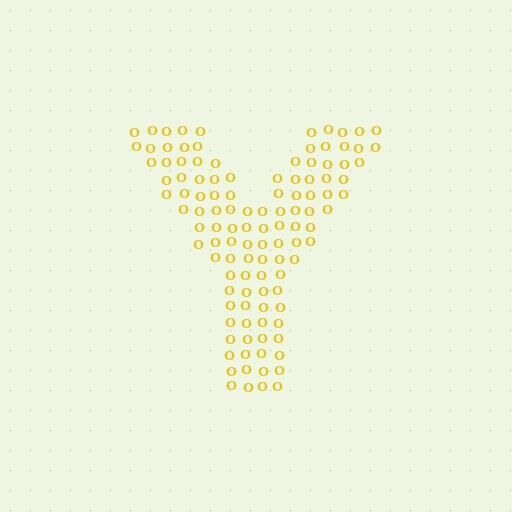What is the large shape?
The large shape is the letter Y.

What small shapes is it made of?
It is made of small letter O's.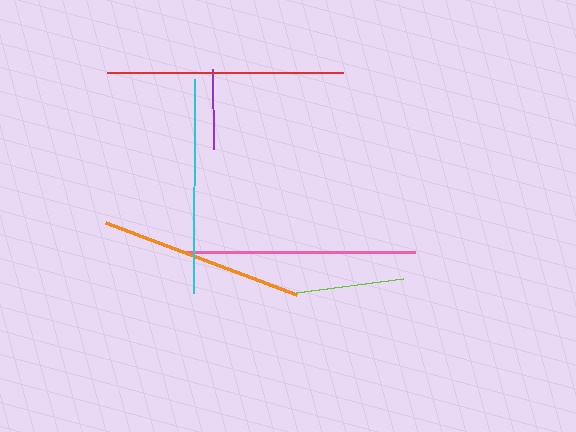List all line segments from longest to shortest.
From longest to shortest: red, pink, cyan, orange, lime, purple.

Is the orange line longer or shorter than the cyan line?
The cyan line is longer than the orange line.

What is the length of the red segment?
The red segment is approximately 236 pixels long.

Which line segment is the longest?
The red line is the longest at approximately 236 pixels.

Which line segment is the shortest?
The purple line is the shortest at approximately 80 pixels.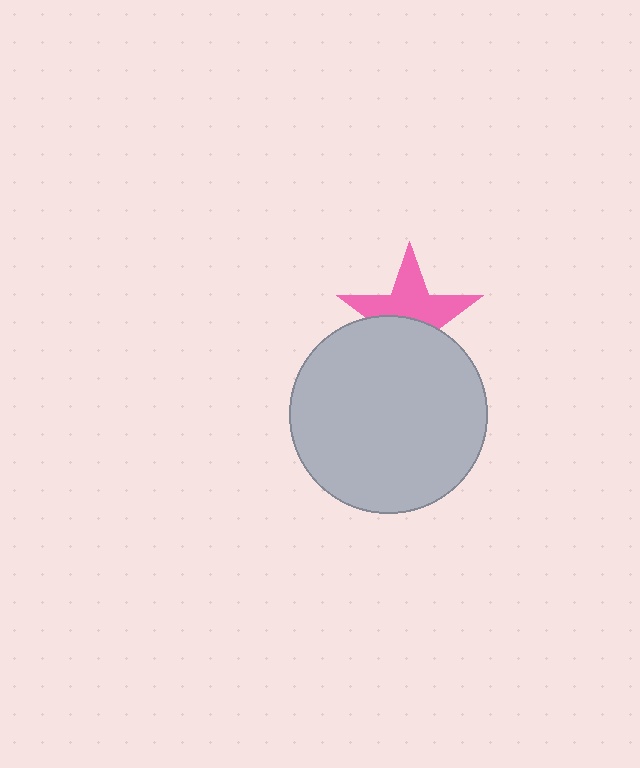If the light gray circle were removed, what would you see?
You would see the complete pink star.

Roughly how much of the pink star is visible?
About half of it is visible (roughly 54%).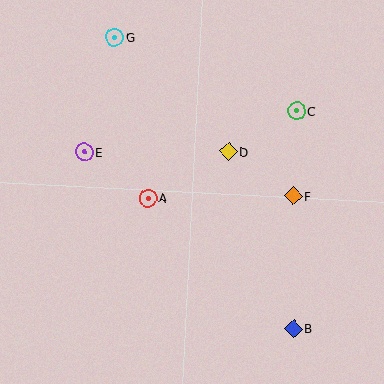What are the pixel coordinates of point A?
Point A is at (148, 198).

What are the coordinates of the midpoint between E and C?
The midpoint between E and C is at (190, 132).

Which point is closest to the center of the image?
Point A at (148, 198) is closest to the center.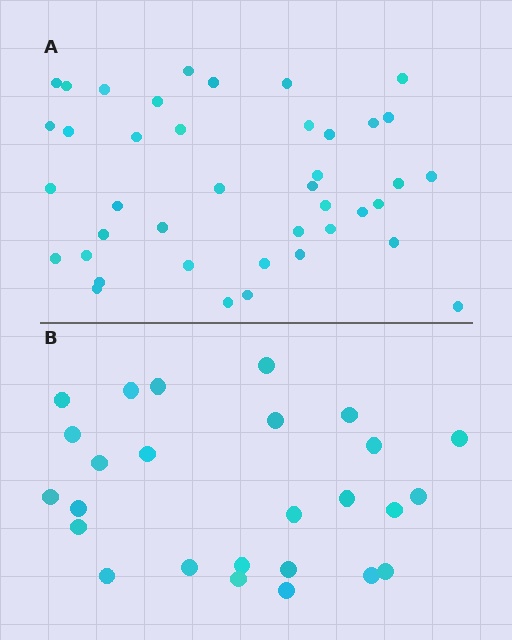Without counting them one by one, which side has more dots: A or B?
Region A (the top region) has more dots.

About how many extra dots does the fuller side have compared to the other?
Region A has approximately 15 more dots than region B.